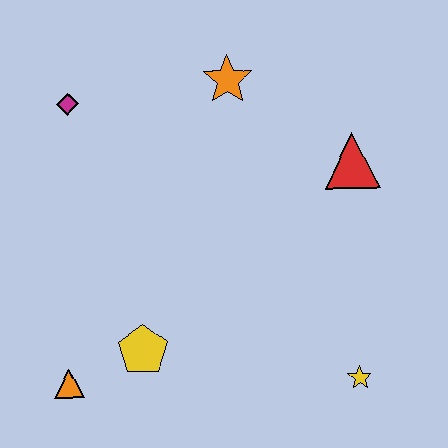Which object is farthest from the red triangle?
The orange triangle is farthest from the red triangle.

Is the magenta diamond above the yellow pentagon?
Yes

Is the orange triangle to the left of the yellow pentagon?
Yes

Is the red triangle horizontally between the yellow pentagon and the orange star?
No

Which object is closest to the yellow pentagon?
The orange triangle is closest to the yellow pentagon.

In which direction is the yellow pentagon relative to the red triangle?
The yellow pentagon is to the left of the red triangle.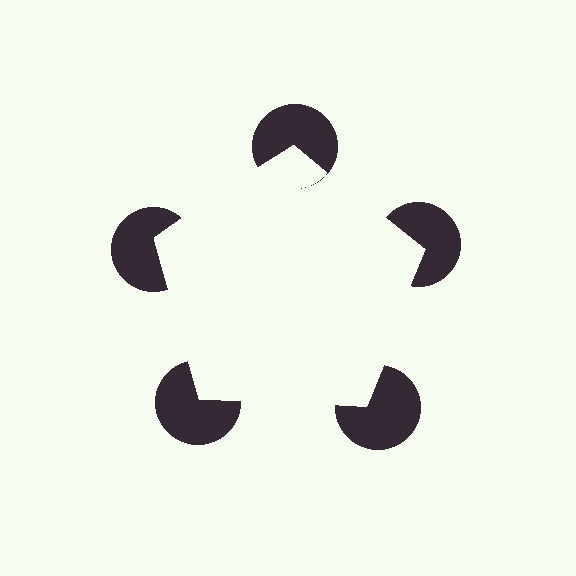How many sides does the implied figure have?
5 sides.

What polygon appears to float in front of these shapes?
An illusory pentagon — its edges are inferred from the aligned wedge cuts in the pac-man discs, not physically drawn.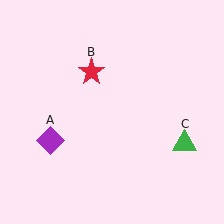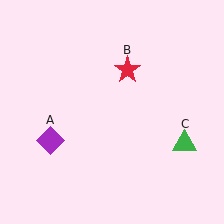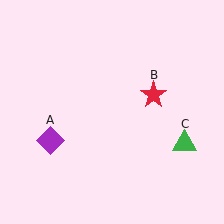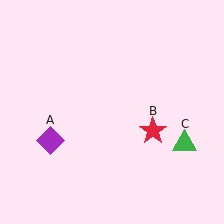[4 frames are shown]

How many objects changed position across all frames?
1 object changed position: red star (object B).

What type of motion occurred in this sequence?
The red star (object B) rotated clockwise around the center of the scene.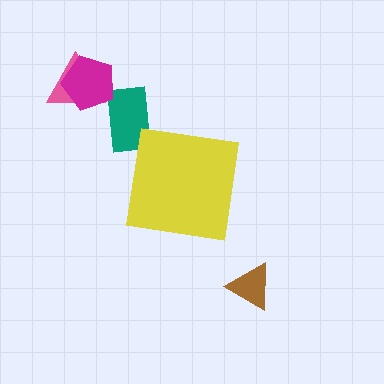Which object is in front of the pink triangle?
The magenta pentagon is in front of the pink triangle.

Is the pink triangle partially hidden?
Yes, it is partially covered by another shape.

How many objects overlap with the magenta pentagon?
1 object overlaps with the magenta pentagon.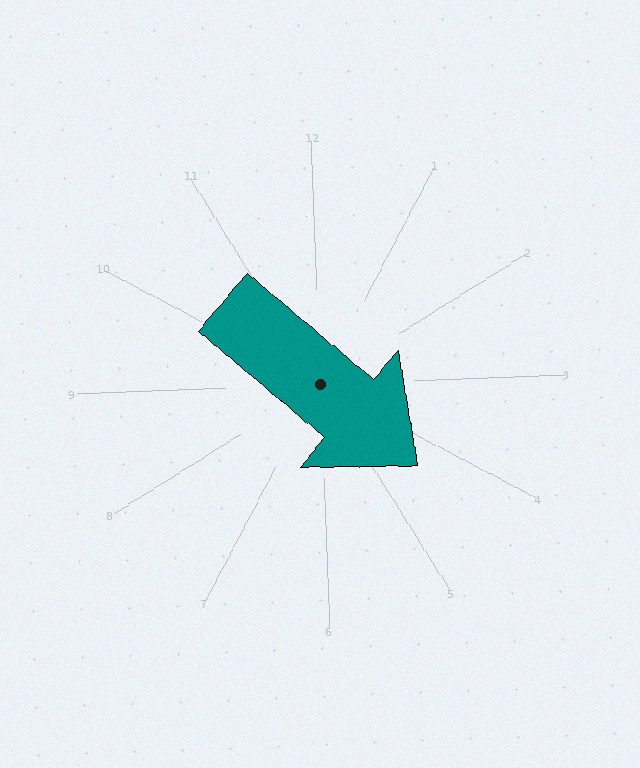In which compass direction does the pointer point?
Southeast.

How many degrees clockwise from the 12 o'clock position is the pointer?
Approximately 132 degrees.